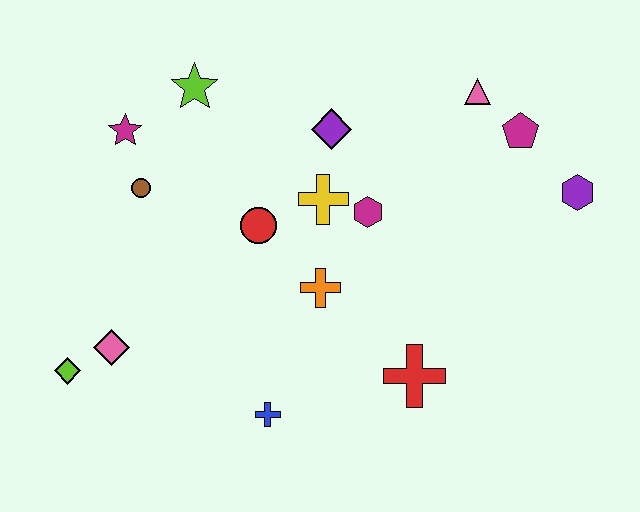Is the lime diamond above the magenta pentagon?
No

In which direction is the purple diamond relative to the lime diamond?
The purple diamond is to the right of the lime diamond.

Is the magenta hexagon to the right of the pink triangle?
No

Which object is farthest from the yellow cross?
The lime diamond is farthest from the yellow cross.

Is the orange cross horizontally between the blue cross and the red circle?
No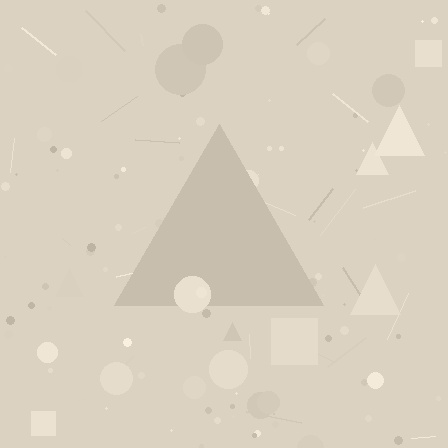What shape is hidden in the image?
A triangle is hidden in the image.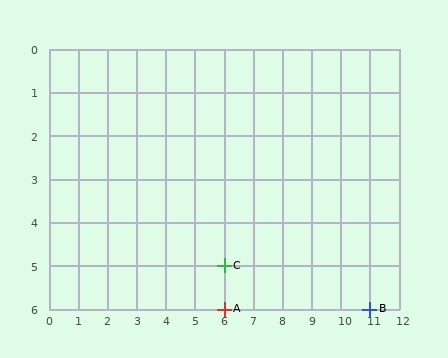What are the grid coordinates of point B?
Point B is at grid coordinates (11, 6).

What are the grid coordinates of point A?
Point A is at grid coordinates (6, 6).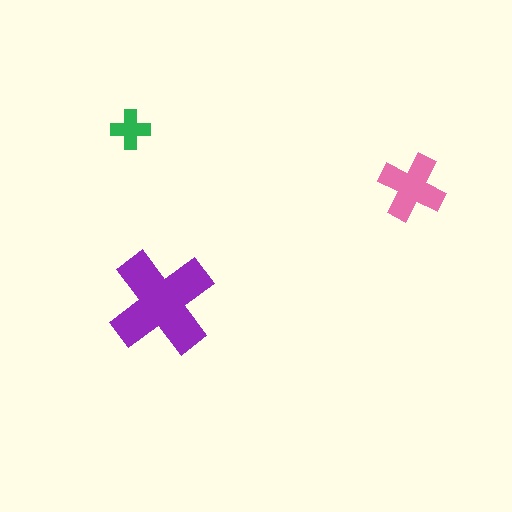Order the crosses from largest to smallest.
the purple one, the pink one, the green one.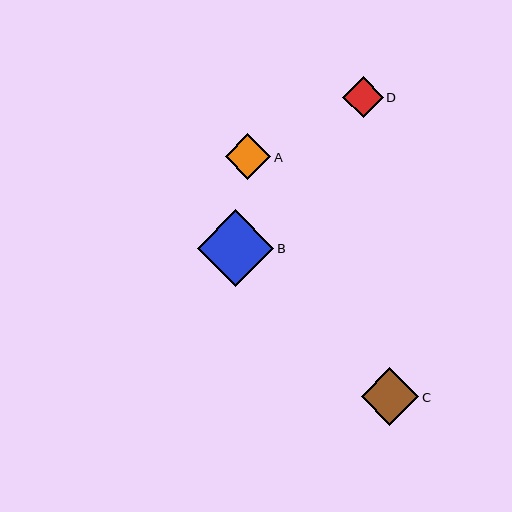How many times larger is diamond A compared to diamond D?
Diamond A is approximately 1.1 times the size of diamond D.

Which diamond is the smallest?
Diamond D is the smallest with a size of approximately 40 pixels.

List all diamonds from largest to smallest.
From largest to smallest: B, C, A, D.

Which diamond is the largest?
Diamond B is the largest with a size of approximately 77 pixels.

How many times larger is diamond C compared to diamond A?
Diamond C is approximately 1.3 times the size of diamond A.